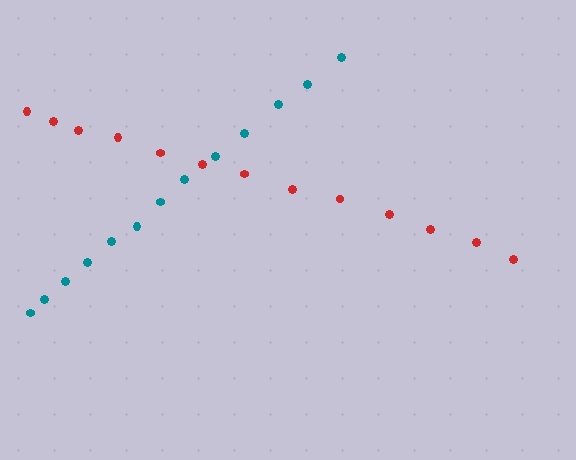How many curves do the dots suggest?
There are 2 distinct paths.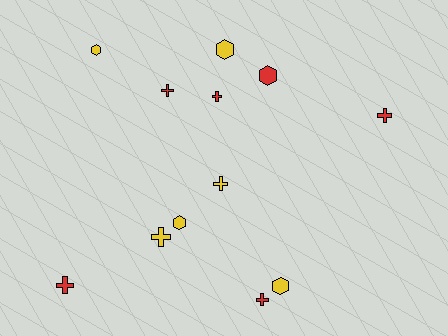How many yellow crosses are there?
There are 2 yellow crosses.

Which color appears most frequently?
Yellow, with 6 objects.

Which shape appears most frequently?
Cross, with 7 objects.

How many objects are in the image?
There are 12 objects.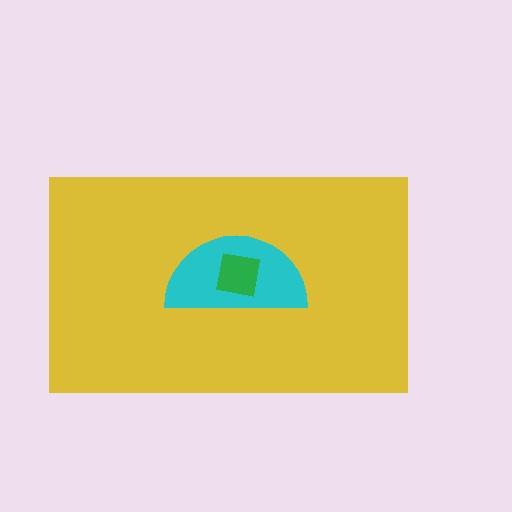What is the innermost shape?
The green square.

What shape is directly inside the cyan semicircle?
The green square.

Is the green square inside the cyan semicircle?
Yes.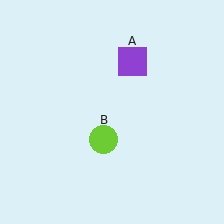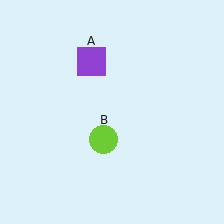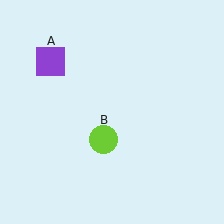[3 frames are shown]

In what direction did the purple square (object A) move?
The purple square (object A) moved left.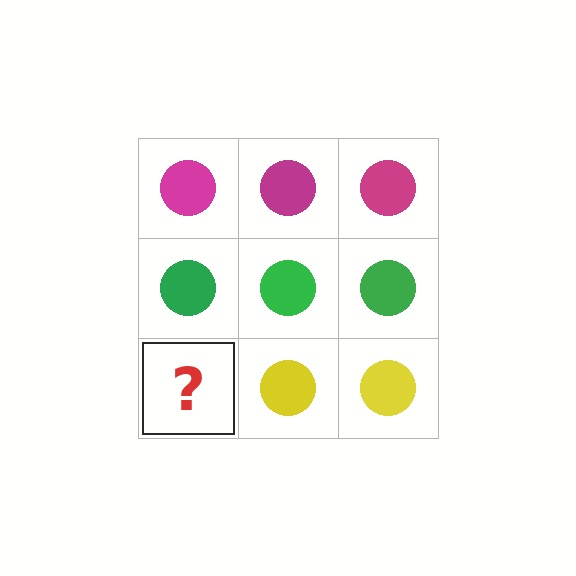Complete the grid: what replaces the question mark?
The question mark should be replaced with a yellow circle.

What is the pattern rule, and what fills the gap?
The rule is that each row has a consistent color. The gap should be filled with a yellow circle.